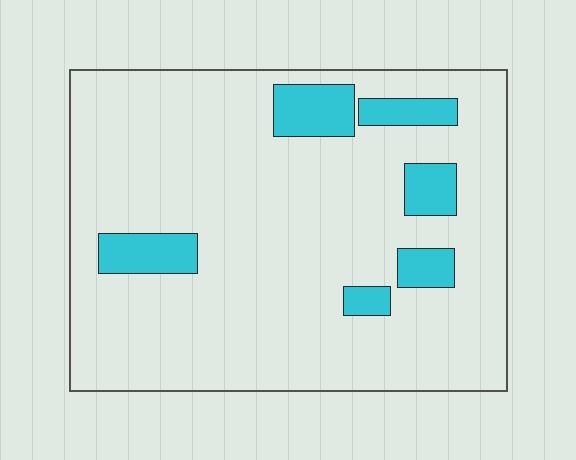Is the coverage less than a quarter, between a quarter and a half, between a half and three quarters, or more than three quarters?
Less than a quarter.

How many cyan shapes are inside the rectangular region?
6.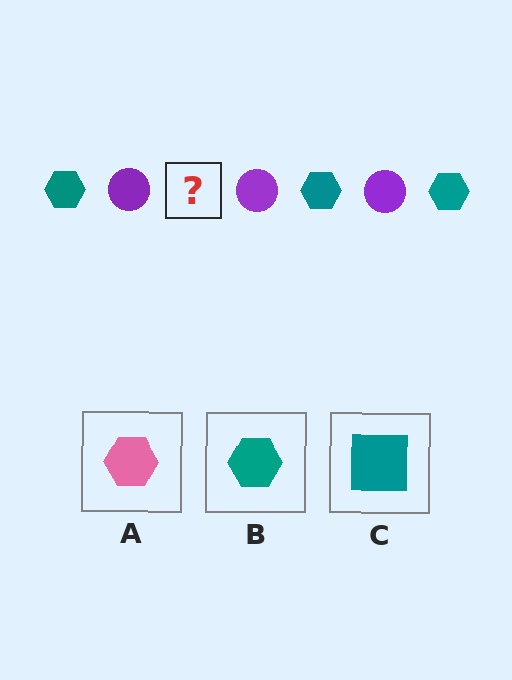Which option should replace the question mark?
Option B.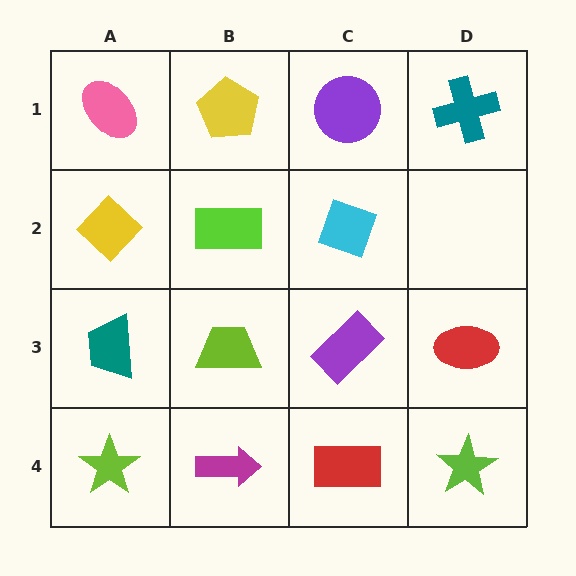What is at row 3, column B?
A lime trapezoid.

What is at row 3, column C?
A purple rectangle.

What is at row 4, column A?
A lime star.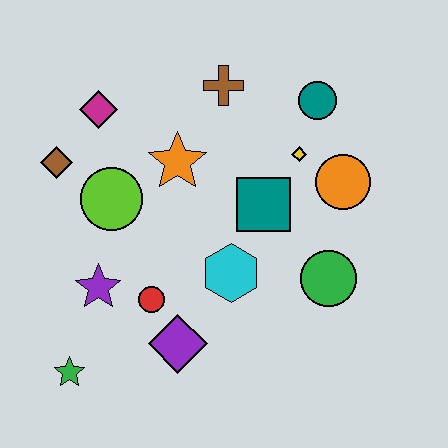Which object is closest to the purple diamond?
The red circle is closest to the purple diamond.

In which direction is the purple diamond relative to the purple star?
The purple diamond is to the right of the purple star.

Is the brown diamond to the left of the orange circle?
Yes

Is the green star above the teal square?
No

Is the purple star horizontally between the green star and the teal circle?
Yes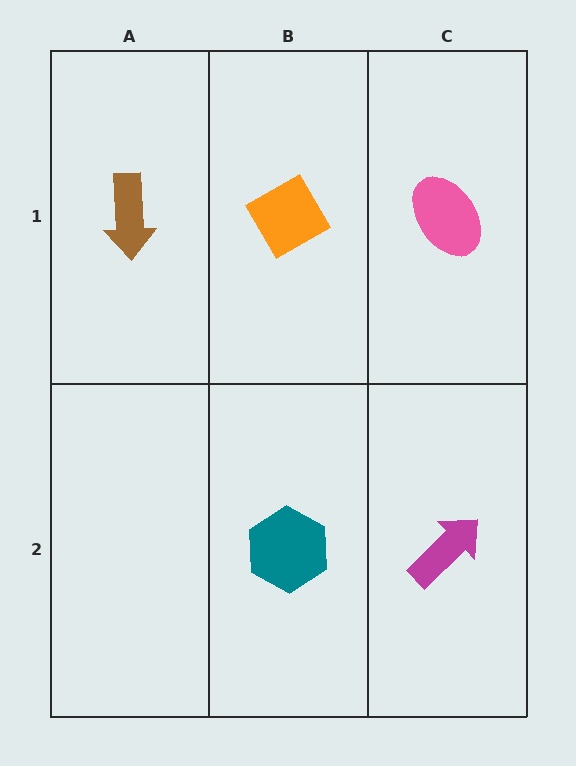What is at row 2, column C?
A magenta arrow.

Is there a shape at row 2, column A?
No, that cell is empty.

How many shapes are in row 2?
2 shapes.